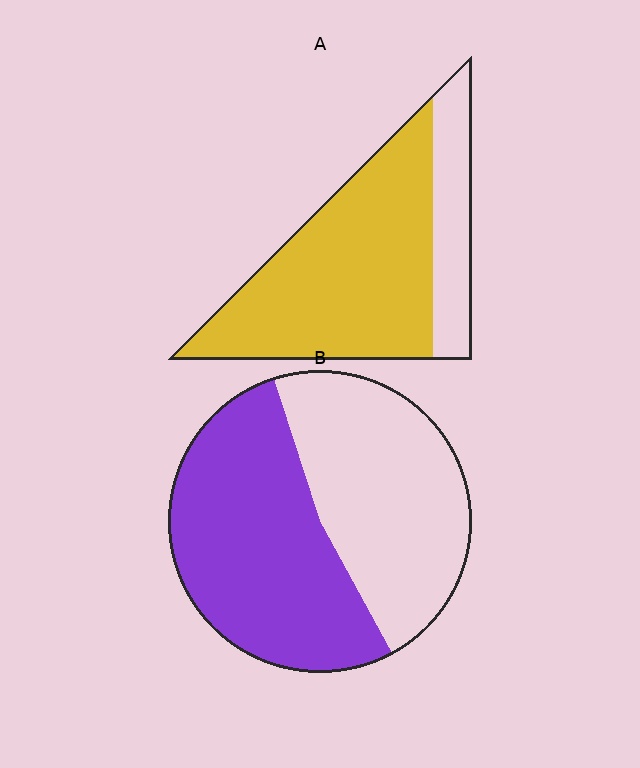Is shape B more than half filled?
Roughly half.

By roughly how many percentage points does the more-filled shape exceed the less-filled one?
By roughly 25 percentage points (A over B).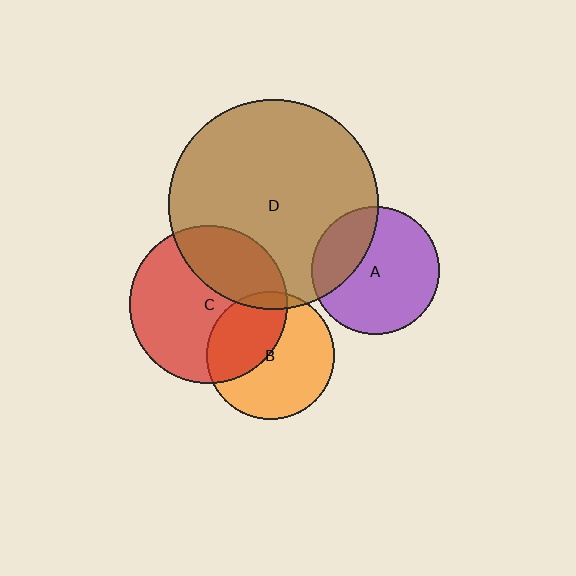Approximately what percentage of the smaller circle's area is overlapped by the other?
Approximately 5%.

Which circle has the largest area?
Circle D (brown).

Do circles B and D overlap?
Yes.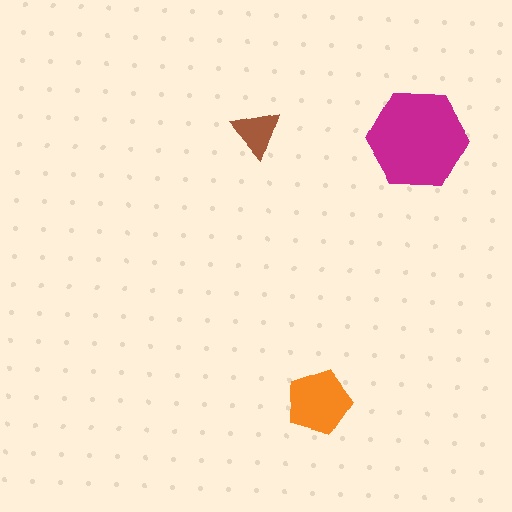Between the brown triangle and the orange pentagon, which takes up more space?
The orange pentagon.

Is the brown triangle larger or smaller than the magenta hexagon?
Smaller.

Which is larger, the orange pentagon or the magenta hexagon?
The magenta hexagon.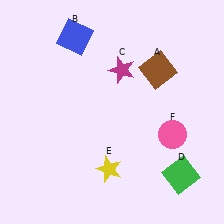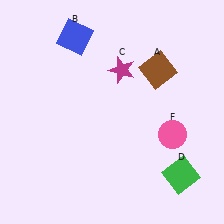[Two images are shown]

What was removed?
The yellow star (E) was removed in Image 2.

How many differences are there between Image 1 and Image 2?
There is 1 difference between the two images.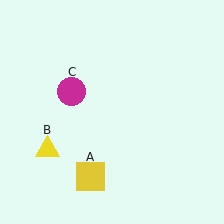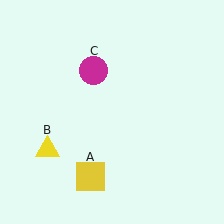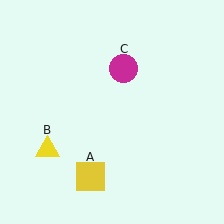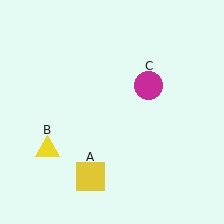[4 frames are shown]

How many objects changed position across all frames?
1 object changed position: magenta circle (object C).